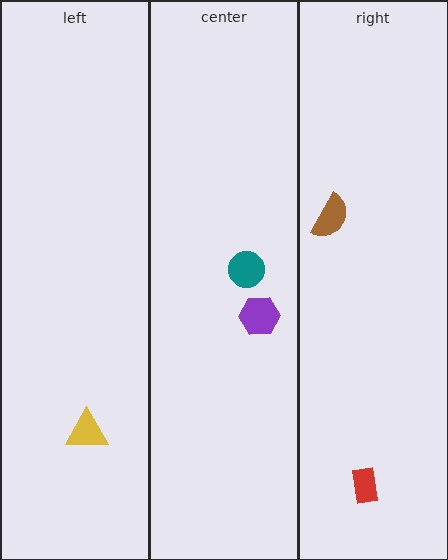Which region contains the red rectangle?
The right region.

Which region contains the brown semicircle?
The right region.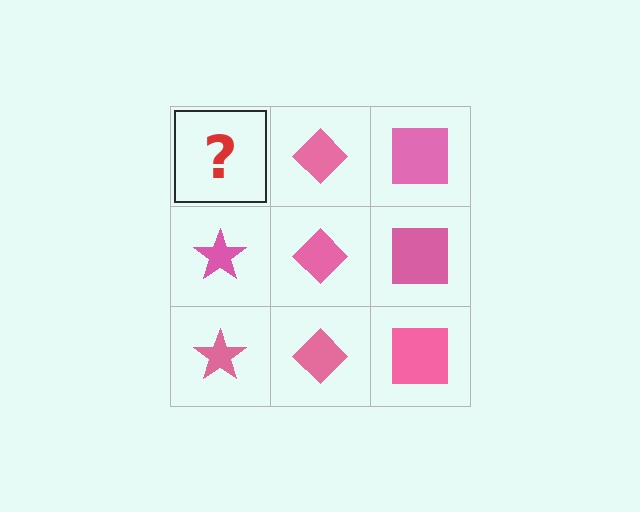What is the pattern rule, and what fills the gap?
The rule is that each column has a consistent shape. The gap should be filled with a pink star.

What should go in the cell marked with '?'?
The missing cell should contain a pink star.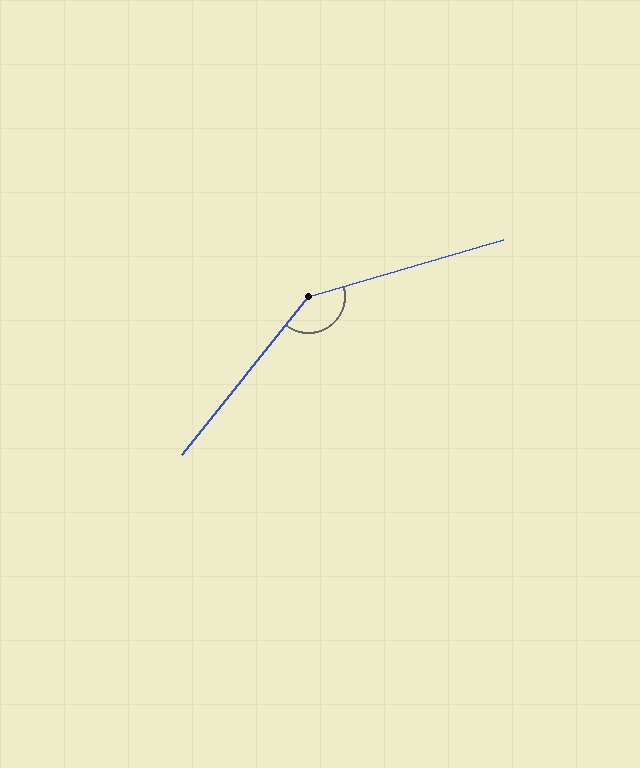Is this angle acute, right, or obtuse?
It is obtuse.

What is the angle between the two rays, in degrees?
Approximately 145 degrees.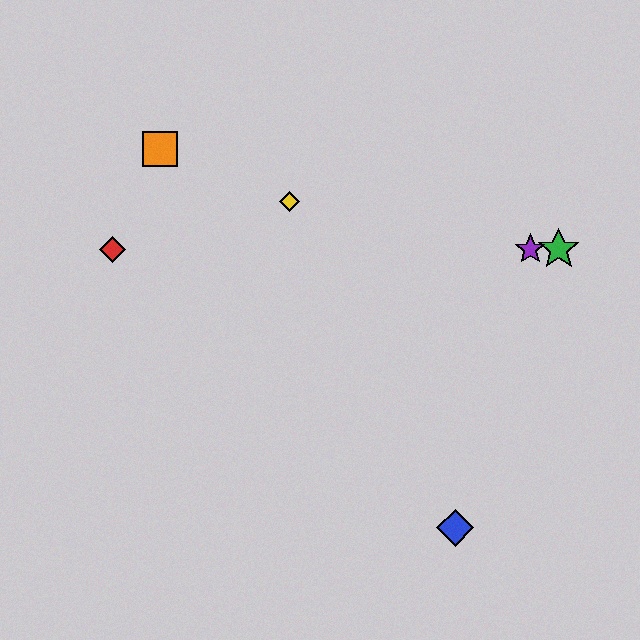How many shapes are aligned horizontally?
3 shapes (the red diamond, the green star, the purple star) are aligned horizontally.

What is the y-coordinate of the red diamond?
The red diamond is at y≈249.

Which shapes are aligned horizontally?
The red diamond, the green star, the purple star are aligned horizontally.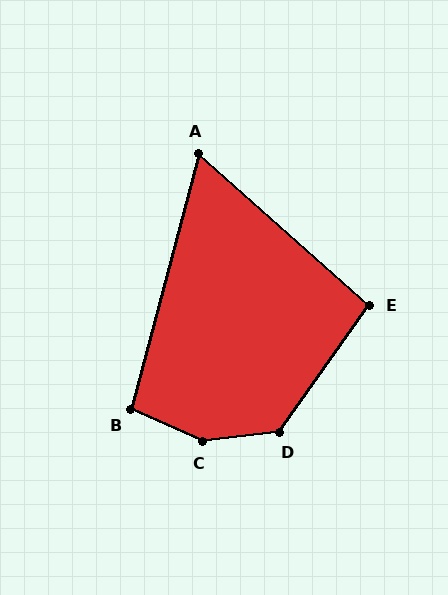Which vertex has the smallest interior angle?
A, at approximately 63 degrees.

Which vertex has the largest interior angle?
C, at approximately 149 degrees.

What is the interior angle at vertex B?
Approximately 99 degrees (obtuse).